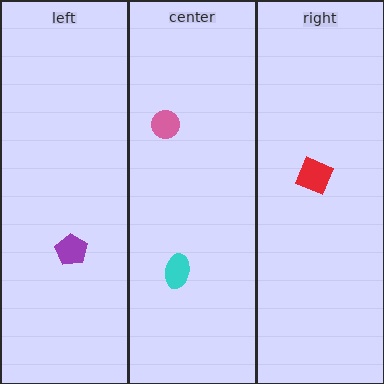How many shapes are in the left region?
1.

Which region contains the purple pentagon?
The left region.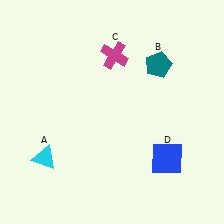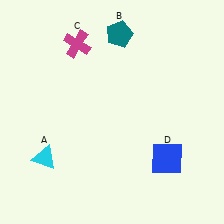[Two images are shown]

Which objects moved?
The objects that moved are: the teal pentagon (B), the magenta cross (C).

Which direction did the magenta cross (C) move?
The magenta cross (C) moved left.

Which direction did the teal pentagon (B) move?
The teal pentagon (B) moved left.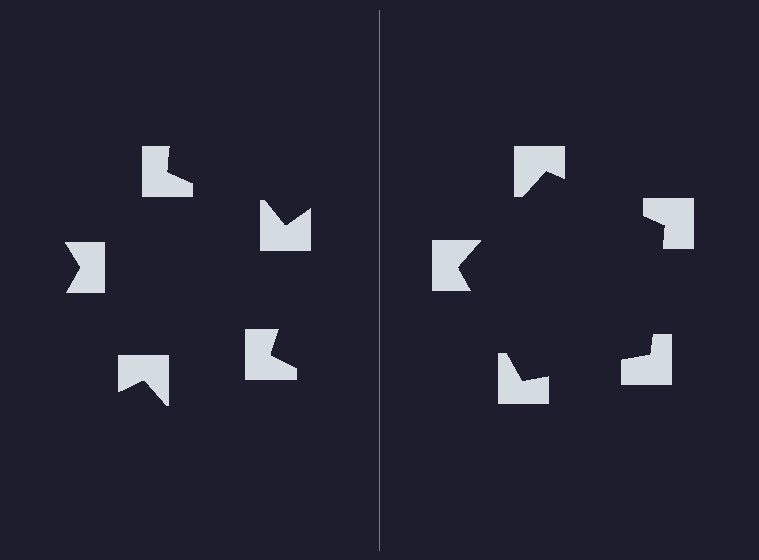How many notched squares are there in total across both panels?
10 — 5 on each side.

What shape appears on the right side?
An illusory pentagon.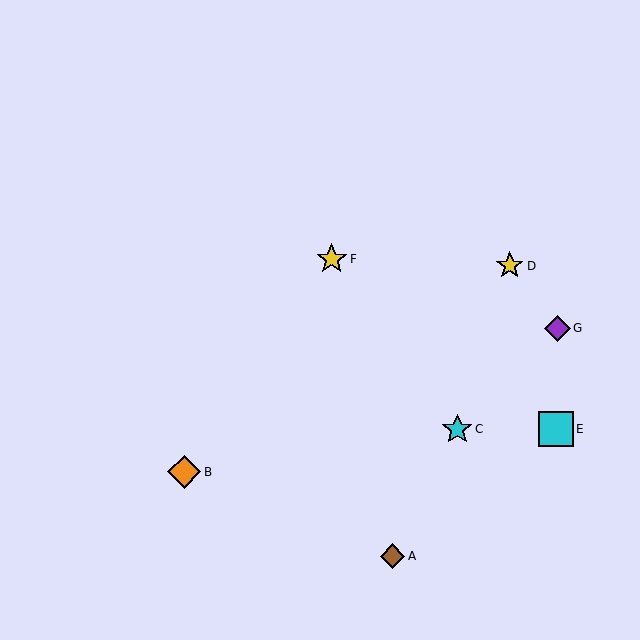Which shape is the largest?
The cyan square (labeled E) is the largest.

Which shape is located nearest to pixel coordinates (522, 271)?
The yellow star (labeled D) at (510, 266) is nearest to that location.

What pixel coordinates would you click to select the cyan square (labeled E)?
Click at (556, 429) to select the cyan square E.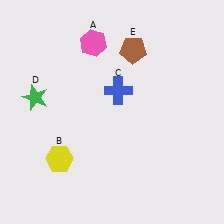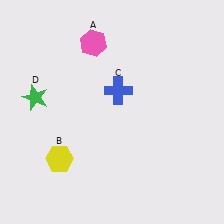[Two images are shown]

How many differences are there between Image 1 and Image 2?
There is 1 difference between the two images.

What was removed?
The brown pentagon (E) was removed in Image 2.